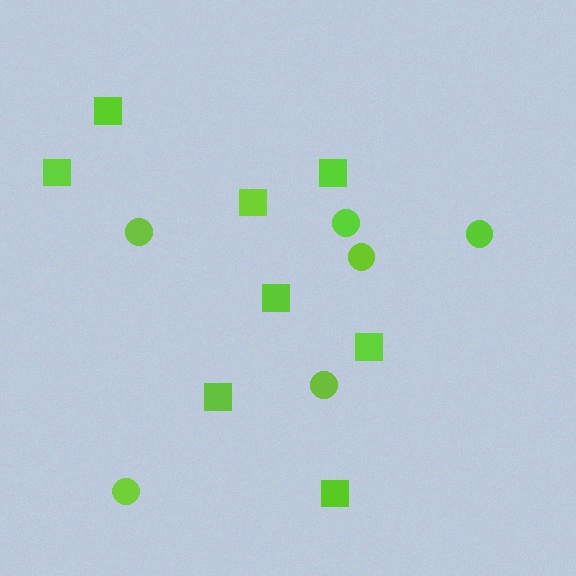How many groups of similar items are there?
There are 2 groups: one group of circles (6) and one group of squares (8).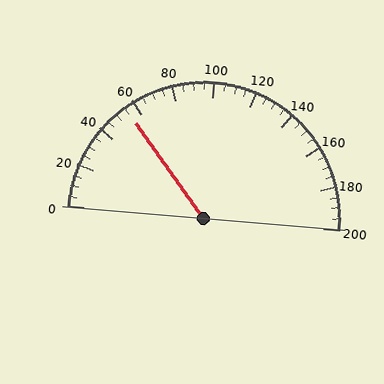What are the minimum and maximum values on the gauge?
The gauge ranges from 0 to 200.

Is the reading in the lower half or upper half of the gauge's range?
The reading is in the lower half of the range (0 to 200).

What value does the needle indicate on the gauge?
The needle indicates approximately 55.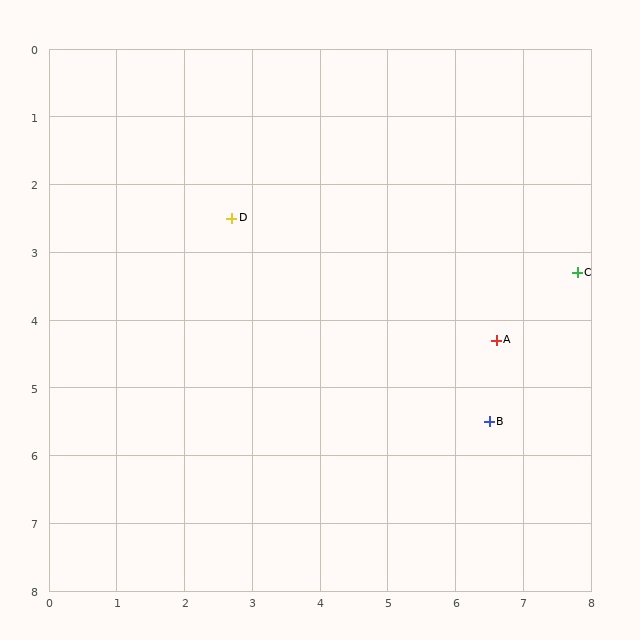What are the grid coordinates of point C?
Point C is at approximately (7.8, 3.3).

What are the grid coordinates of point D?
Point D is at approximately (2.7, 2.5).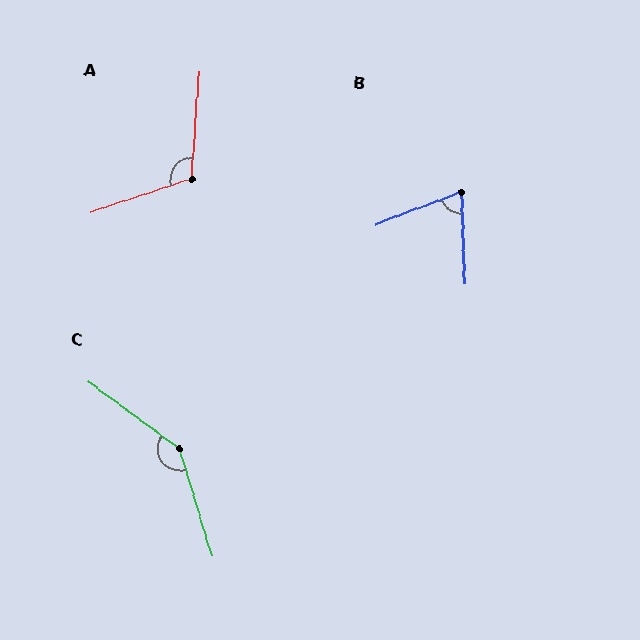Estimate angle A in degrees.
Approximately 113 degrees.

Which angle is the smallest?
B, at approximately 71 degrees.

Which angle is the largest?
C, at approximately 144 degrees.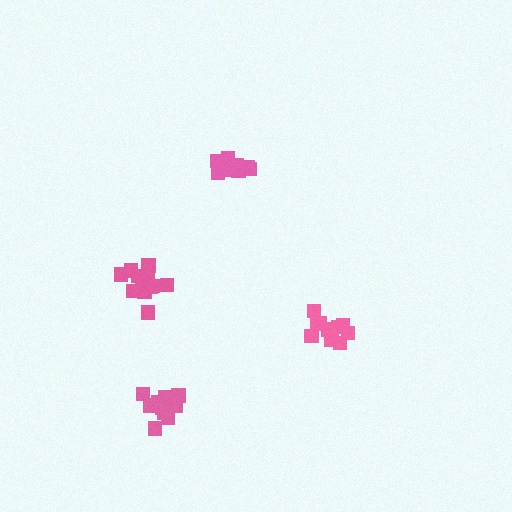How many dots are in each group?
Group 1: 13 dots, Group 2: 14 dots, Group 3: 11 dots, Group 4: 12 dots (50 total).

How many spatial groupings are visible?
There are 4 spatial groupings.